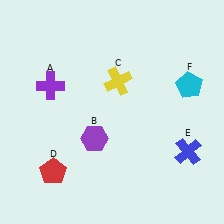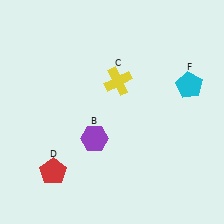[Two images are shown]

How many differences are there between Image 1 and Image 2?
There are 2 differences between the two images.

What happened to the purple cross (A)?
The purple cross (A) was removed in Image 2. It was in the top-left area of Image 1.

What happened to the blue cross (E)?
The blue cross (E) was removed in Image 2. It was in the bottom-right area of Image 1.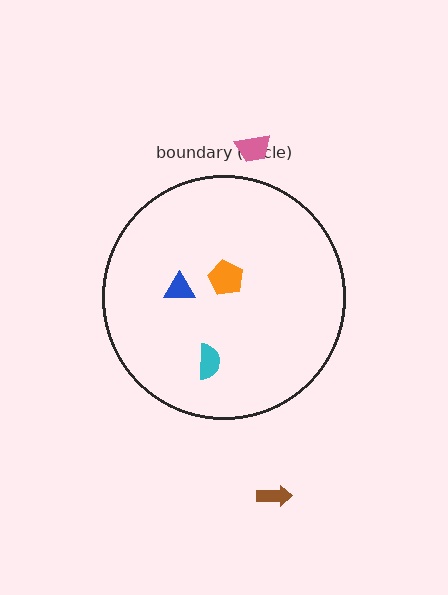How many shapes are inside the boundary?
3 inside, 2 outside.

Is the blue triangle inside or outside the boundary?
Inside.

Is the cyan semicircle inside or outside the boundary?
Inside.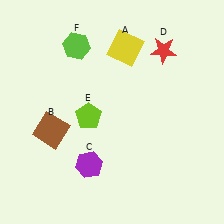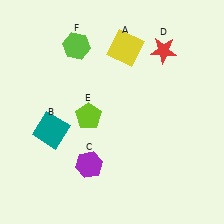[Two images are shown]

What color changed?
The square (B) changed from brown in Image 1 to teal in Image 2.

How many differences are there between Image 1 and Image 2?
There is 1 difference between the two images.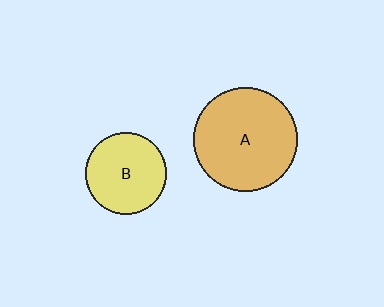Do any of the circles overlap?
No, none of the circles overlap.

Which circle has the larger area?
Circle A (orange).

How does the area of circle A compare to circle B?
Approximately 1.6 times.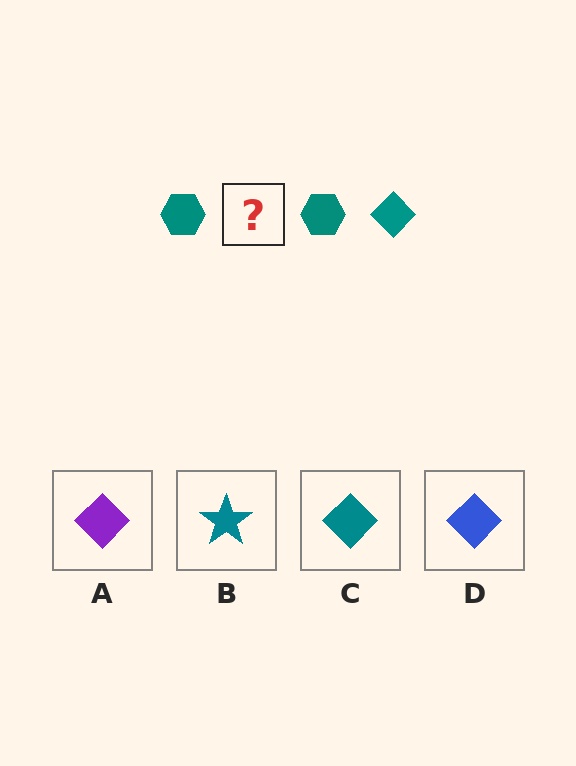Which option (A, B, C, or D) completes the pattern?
C.